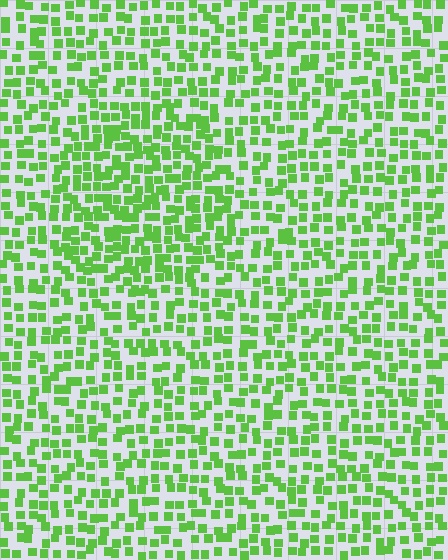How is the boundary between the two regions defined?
The boundary is defined by a change in element density (approximately 1.5x ratio). All elements are the same color, size, and shape.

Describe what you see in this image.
The image contains small lime elements arranged at two different densities. A circle-shaped region is visible where the elements are more densely packed than the surrounding area.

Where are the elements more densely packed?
The elements are more densely packed inside the circle boundary.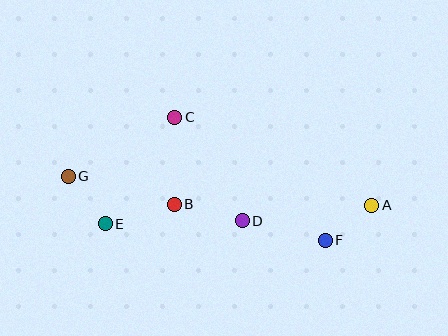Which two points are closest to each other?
Points A and F are closest to each other.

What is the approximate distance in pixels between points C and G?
The distance between C and G is approximately 122 pixels.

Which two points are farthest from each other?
Points A and G are farthest from each other.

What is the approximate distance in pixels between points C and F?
The distance between C and F is approximately 194 pixels.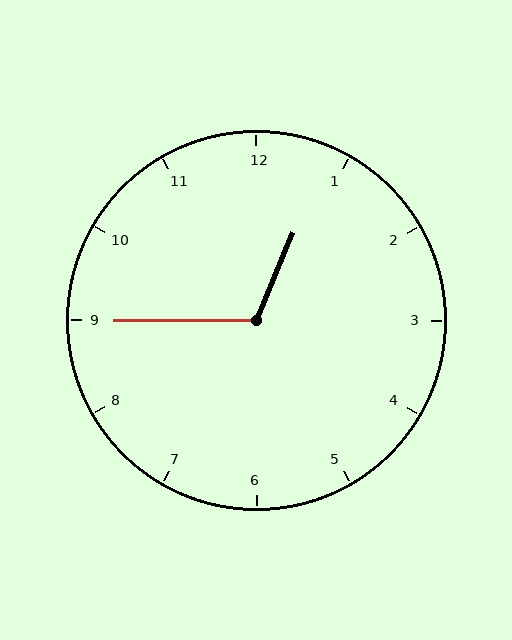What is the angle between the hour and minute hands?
Approximately 112 degrees.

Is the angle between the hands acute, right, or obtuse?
It is obtuse.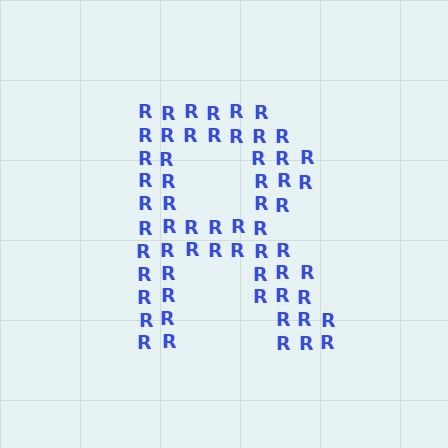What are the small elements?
The small elements are letter R's.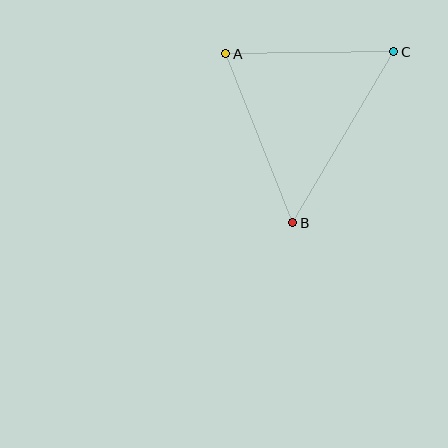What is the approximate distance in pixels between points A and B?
The distance between A and B is approximately 182 pixels.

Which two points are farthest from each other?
Points B and C are farthest from each other.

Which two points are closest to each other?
Points A and C are closest to each other.